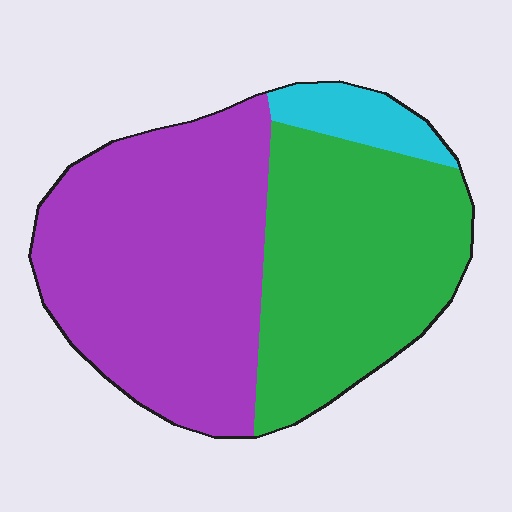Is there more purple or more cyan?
Purple.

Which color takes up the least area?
Cyan, at roughly 5%.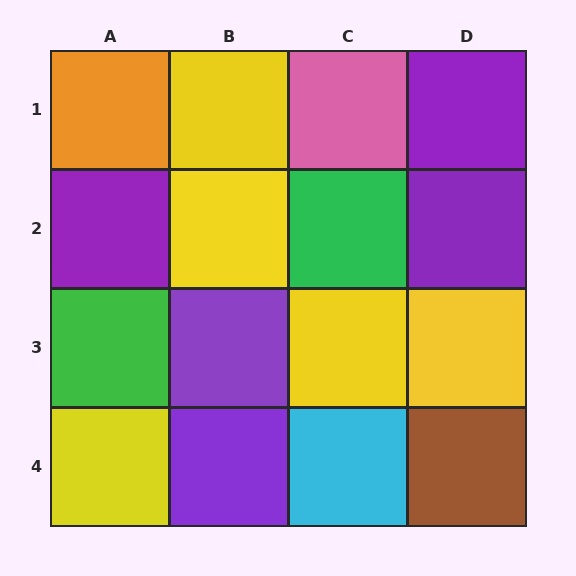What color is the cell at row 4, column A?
Yellow.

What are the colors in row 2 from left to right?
Purple, yellow, green, purple.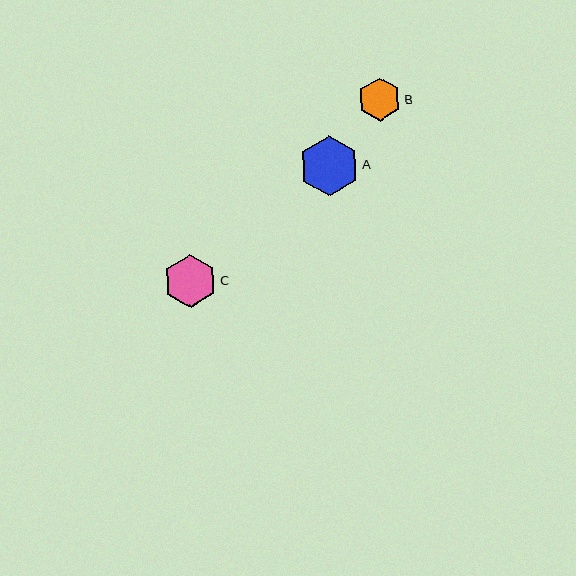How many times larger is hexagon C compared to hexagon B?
Hexagon C is approximately 1.2 times the size of hexagon B.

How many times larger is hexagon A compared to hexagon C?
Hexagon A is approximately 1.1 times the size of hexagon C.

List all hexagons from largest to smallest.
From largest to smallest: A, C, B.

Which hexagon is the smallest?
Hexagon B is the smallest with a size of approximately 44 pixels.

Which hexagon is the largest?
Hexagon A is the largest with a size of approximately 60 pixels.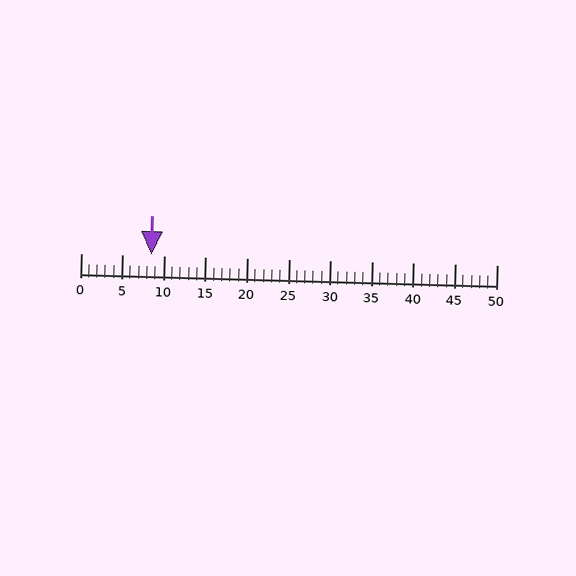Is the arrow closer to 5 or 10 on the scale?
The arrow is closer to 10.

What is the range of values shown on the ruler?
The ruler shows values from 0 to 50.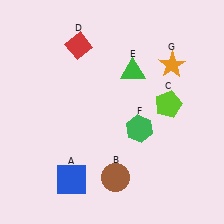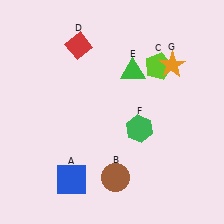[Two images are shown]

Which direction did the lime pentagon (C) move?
The lime pentagon (C) moved up.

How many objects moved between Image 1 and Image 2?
1 object moved between the two images.